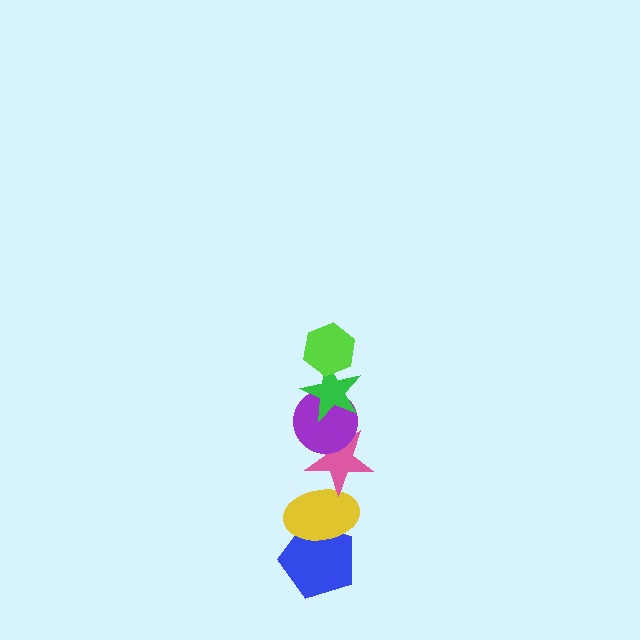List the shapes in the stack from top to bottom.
From top to bottom: the lime hexagon, the green star, the purple circle, the pink star, the yellow ellipse, the blue pentagon.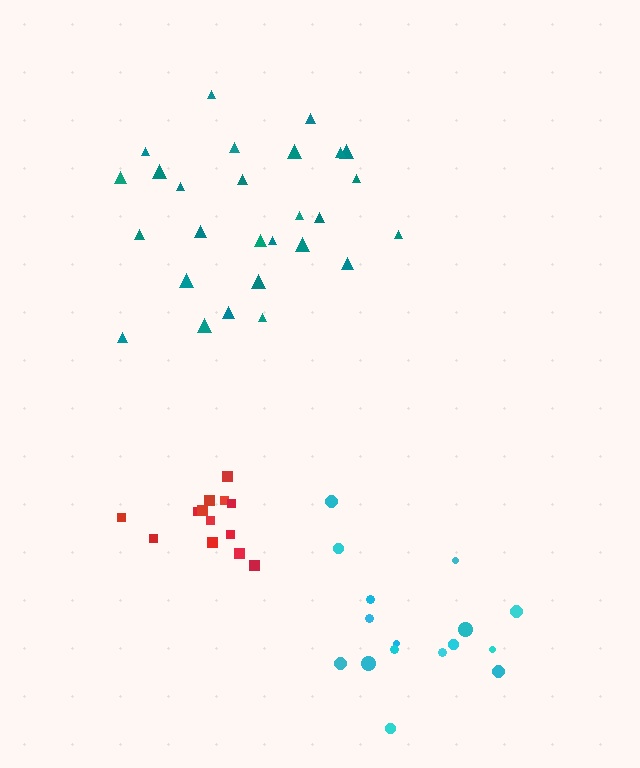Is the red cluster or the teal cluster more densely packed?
Red.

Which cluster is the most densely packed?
Red.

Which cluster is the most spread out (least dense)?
Cyan.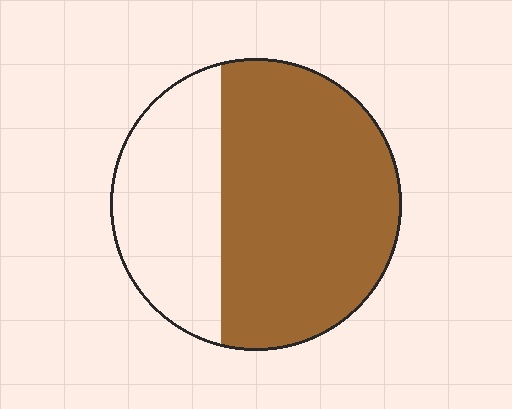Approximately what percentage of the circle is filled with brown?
Approximately 65%.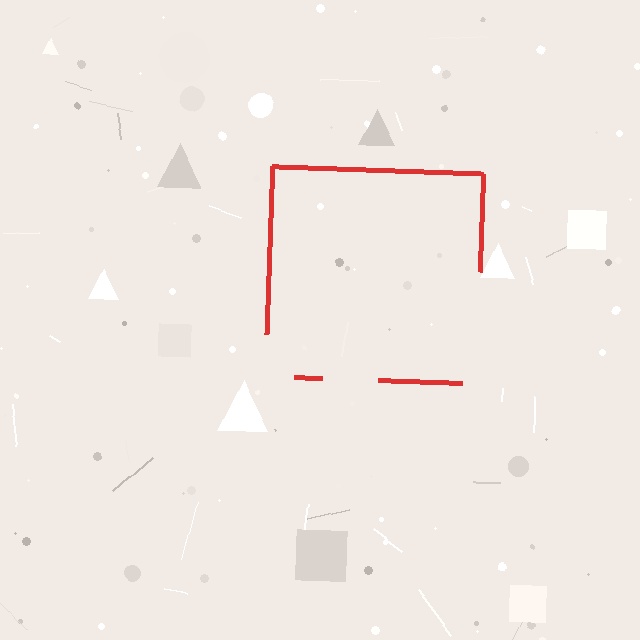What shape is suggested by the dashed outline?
The dashed outline suggests a square.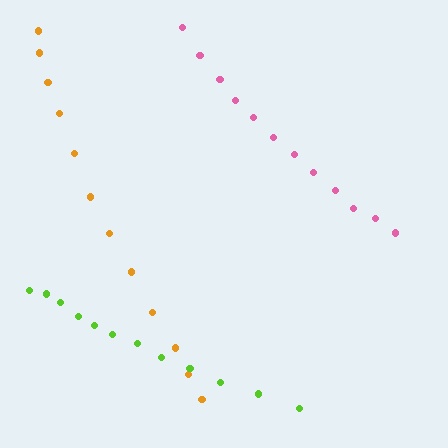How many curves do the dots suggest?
There are 3 distinct paths.